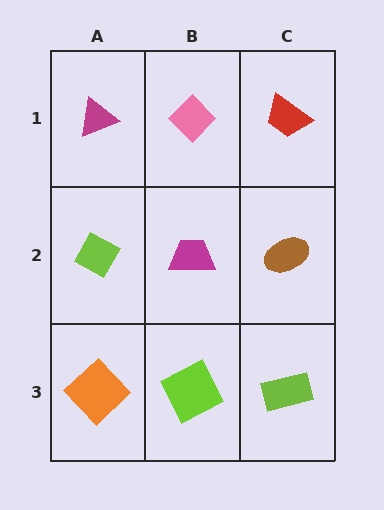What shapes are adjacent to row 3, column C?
A brown ellipse (row 2, column C), a lime square (row 3, column B).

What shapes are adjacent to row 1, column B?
A magenta trapezoid (row 2, column B), a magenta triangle (row 1, column A), a red trapezoid (row 1, column C).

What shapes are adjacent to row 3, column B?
A magenta trapezoid (row 2, column B), an orange diamond (row 3, column A), a lime rectangle (row 3, column C).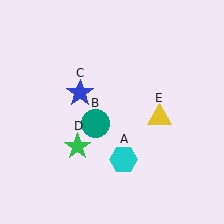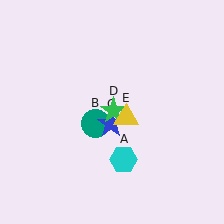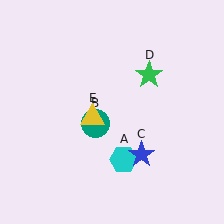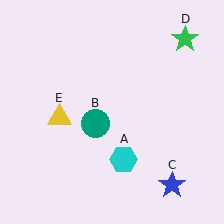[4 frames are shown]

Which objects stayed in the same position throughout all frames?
Cyan hexagon (object A) and teal circle (object B) remained stationary.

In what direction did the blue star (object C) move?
The blue star (object C) moved down and to the right.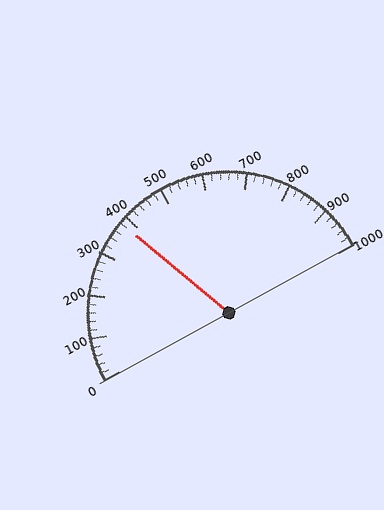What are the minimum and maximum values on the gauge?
The gauge ranges from 0 to 1000.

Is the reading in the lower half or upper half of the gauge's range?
The reading is in the lower half of the range (0 to 1000).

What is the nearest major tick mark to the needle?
The nearest major tick mark is 400.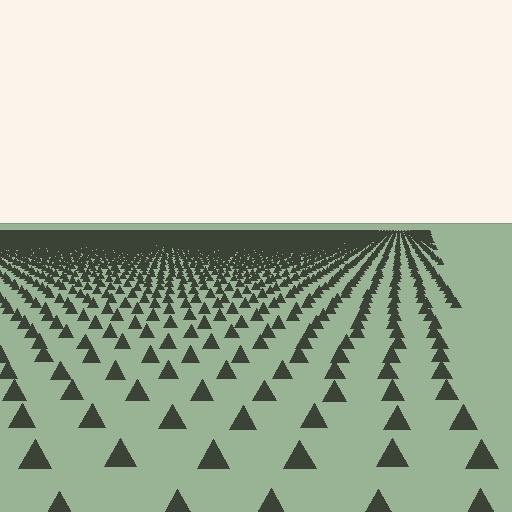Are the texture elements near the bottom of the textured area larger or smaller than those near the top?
Larger. Near the bottom, elements are closer to the viewer and appear at a bigger on-screen size.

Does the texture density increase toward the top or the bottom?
Density increases toward the top.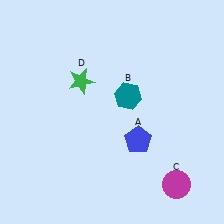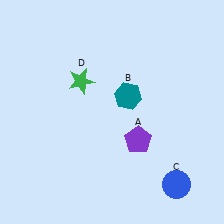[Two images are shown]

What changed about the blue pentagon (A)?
In Image 1, A is blue. In Image 2, it changed to purple.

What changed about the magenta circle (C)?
In Image 1, C is magenta. In Image 2, it changed to blue.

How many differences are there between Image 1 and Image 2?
There are 2 differences between the two images.